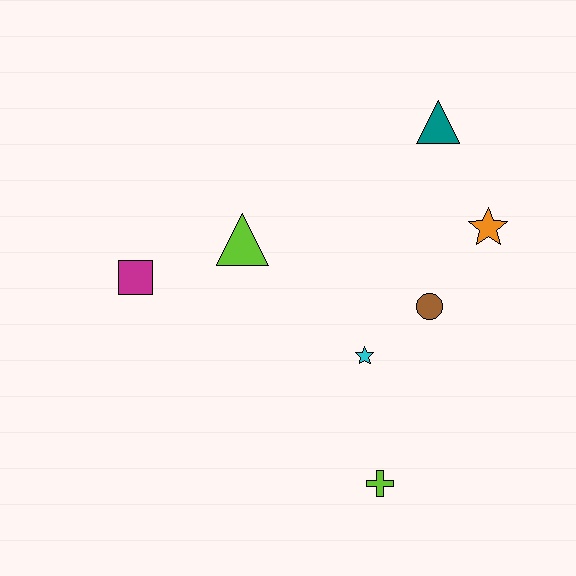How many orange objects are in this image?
There is 1 orange object.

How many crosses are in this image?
There is 1 cross.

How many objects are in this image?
There are 7 objects.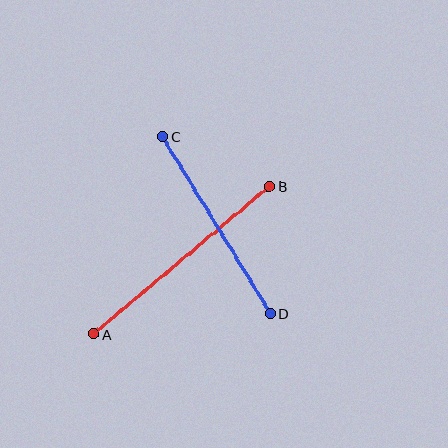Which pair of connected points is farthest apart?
Points A and B are farthest apart.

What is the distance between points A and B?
The distance is approximately 230 pixels.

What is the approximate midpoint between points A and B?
The midpoint is at approximately (182, 260) pixels.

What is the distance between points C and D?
The distance is approximately 207 pixels.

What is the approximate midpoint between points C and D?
The midpoint is at approximately (216, 225) pixels.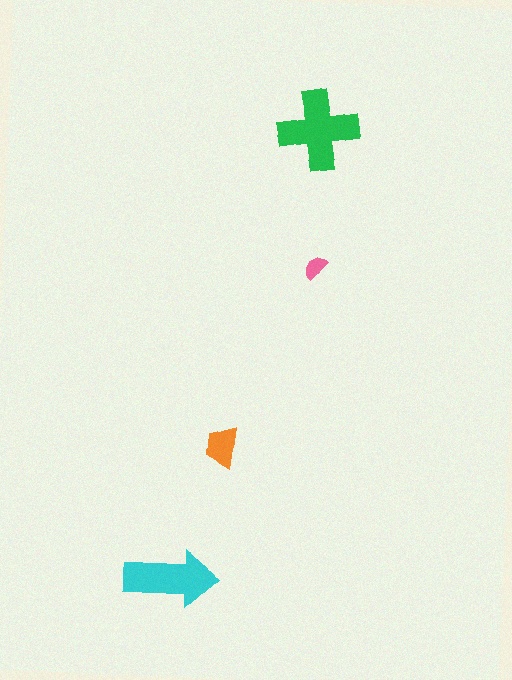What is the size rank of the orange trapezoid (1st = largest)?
3rd.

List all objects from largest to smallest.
The green cross, the cyan arrow, the orange trapezoid, the pink semicircle.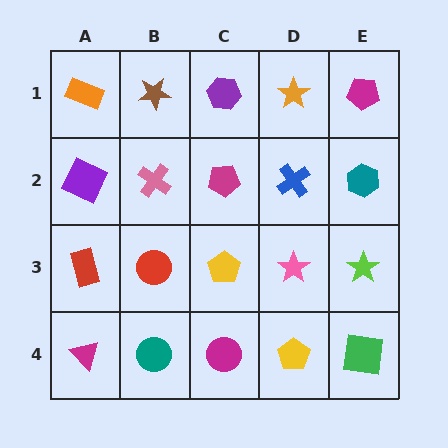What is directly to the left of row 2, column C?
A pink cross.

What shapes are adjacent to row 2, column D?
An orange star (row 1, column D), a pink star (row 3, column D), a magenta pentagon (row 2, column C), a teal hexagon (row 2, column E).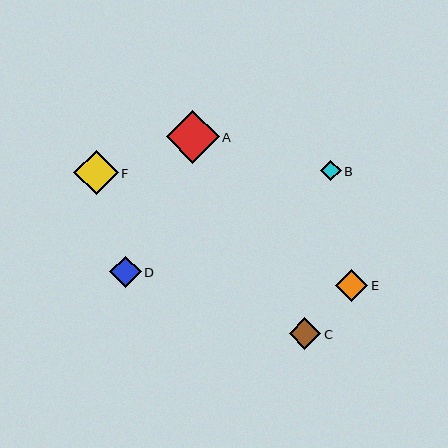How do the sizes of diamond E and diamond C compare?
Diamond E and diamond C are approximately the same size.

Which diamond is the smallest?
Diamond B is the smallest with a size of approximately 21 pixels.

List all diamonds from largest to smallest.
From largest to smallest: A, F, E, C, D, B.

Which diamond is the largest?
Diamond A is the largest with a size of approximately 53 pixels.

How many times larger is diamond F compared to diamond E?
Diamond F is approximately 1.4 times the size of diamond E.